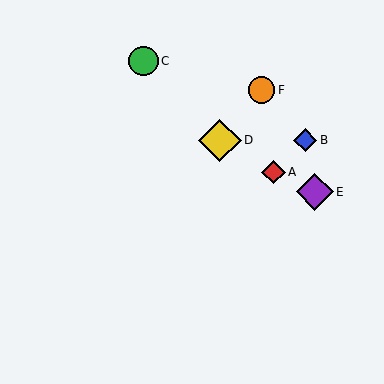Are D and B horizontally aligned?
Yes, both are at y≈140.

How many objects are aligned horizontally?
2 objects (B, D) are aligned horizontally.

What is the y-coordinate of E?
Object E is at y≈192.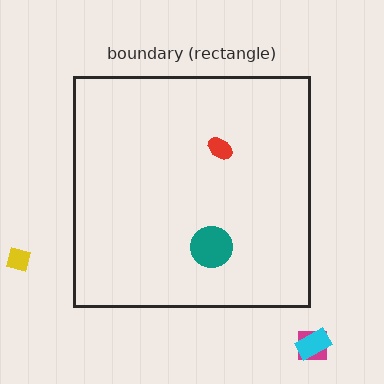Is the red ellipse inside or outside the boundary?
Inside.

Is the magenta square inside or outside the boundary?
Outside.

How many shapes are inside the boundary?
2 inside, 3 outside.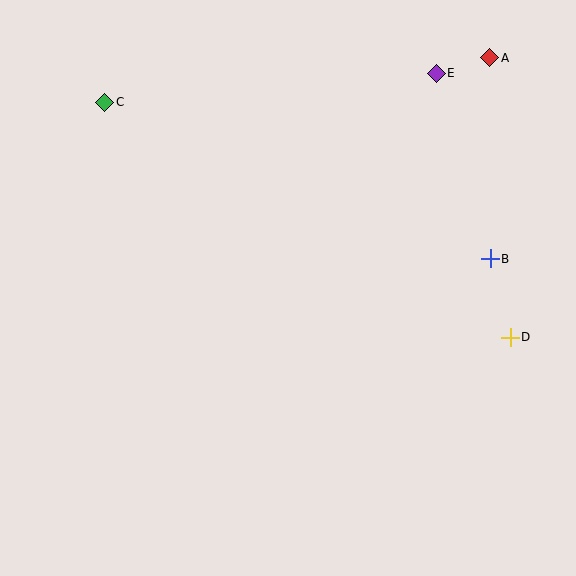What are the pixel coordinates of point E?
Point E is at (436, 73).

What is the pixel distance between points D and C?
The distance between D and C is 469 pixels.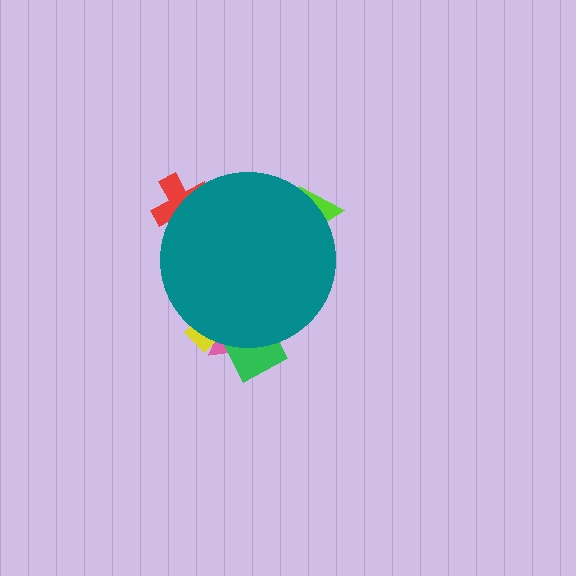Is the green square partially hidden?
Yes, the green square is partially hidden behind the teal circle.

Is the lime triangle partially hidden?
Yes, the lime triangle is partially hidden behind the teal circle.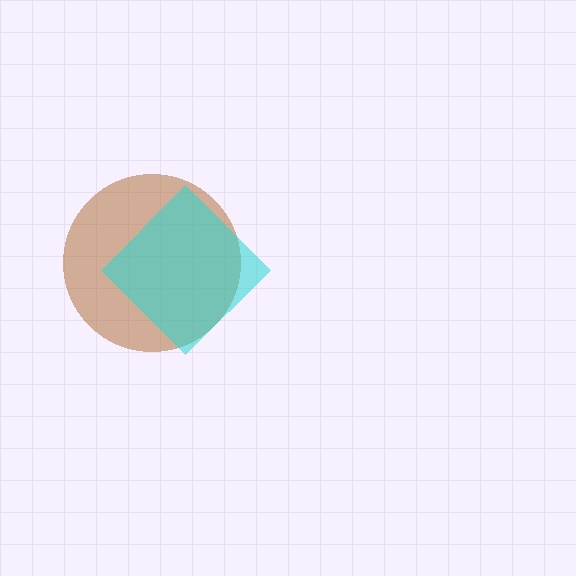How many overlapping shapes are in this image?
There are 2 overlapping shapes in the image.